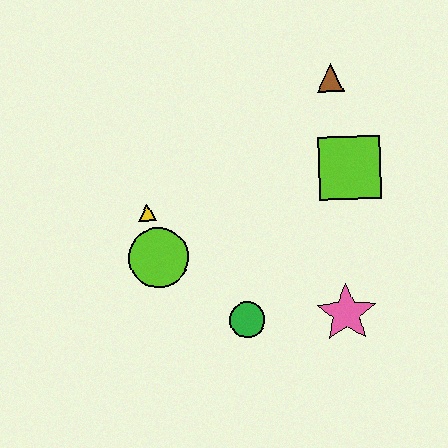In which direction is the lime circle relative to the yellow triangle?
The lime circle is below the yellow triangle.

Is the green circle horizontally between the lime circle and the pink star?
Yes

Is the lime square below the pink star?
No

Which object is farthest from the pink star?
The brown triangle is farthest from the pink star.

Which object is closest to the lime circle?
The yellow triangle is closest to the lime circle.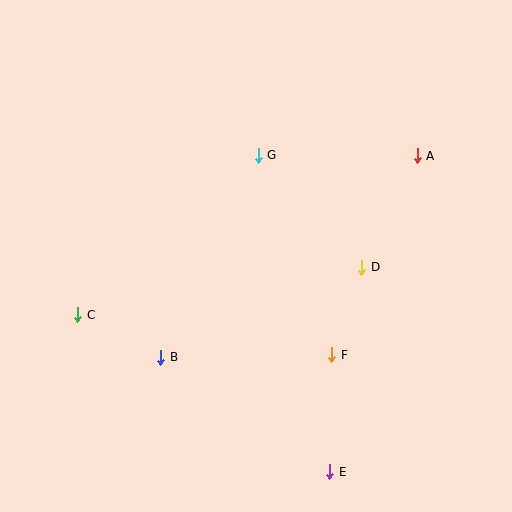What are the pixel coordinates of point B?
Point B is at (161, 357).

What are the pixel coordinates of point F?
Point F is at (332, 355).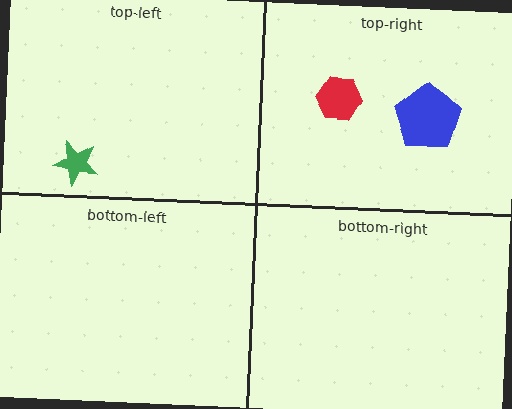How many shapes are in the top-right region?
2.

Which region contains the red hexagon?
The top-right region.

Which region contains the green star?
The top-left region.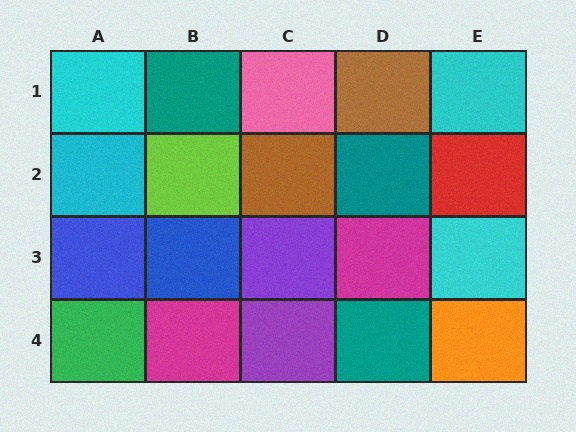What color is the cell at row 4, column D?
Teal.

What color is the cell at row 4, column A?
Green.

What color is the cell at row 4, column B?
Magenta.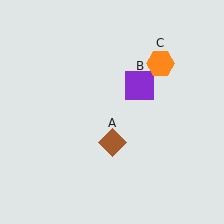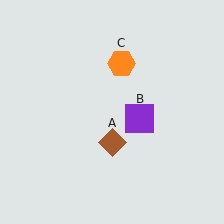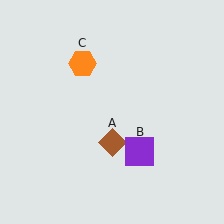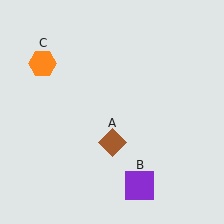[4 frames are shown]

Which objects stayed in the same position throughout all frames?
Brown diamond (object A) remained stationary.